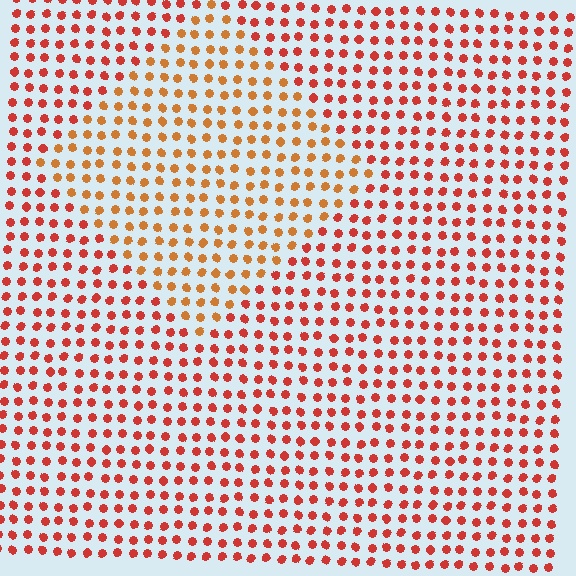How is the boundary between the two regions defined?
The boundary is defined purely by a slight shift in hue (about 27 degrees). Spacing, size, and orientation are identical on both sides.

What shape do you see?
I see a diamond.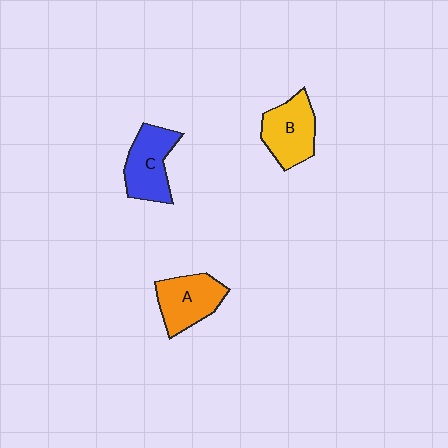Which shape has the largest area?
Shape B (yellow).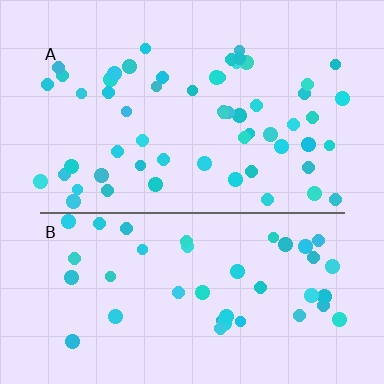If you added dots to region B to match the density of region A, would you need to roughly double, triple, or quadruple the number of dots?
Approximately double.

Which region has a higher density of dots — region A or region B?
A (the top).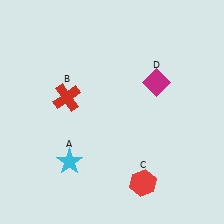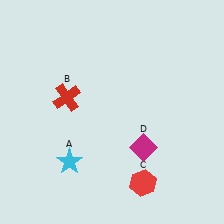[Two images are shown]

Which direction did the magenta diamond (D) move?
The magenta diamond (D) moved down.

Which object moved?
The magenta diamond (D) moved down.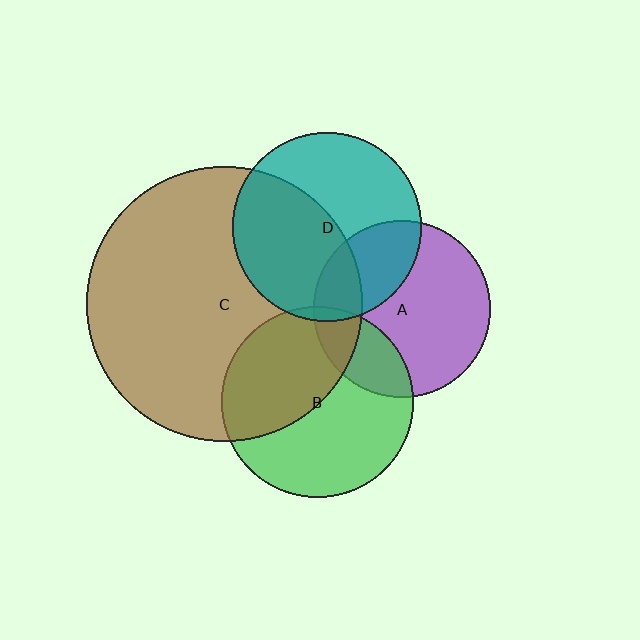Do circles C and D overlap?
Yes.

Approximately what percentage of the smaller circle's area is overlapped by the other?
Approximately 50%.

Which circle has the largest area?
Circle C (brown).